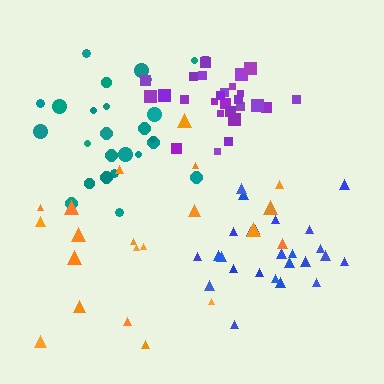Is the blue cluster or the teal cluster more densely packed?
Teal.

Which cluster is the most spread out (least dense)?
Orange.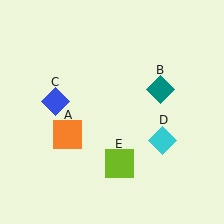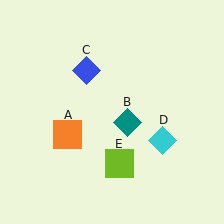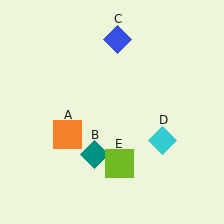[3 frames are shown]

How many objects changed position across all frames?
2 objects changed position: teal diamond (object B), blue diamond (object C).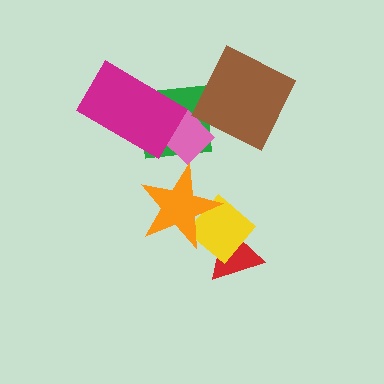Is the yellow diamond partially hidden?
Yes, it is partially covered by another shape.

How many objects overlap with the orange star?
1 object overlaps with the orange star.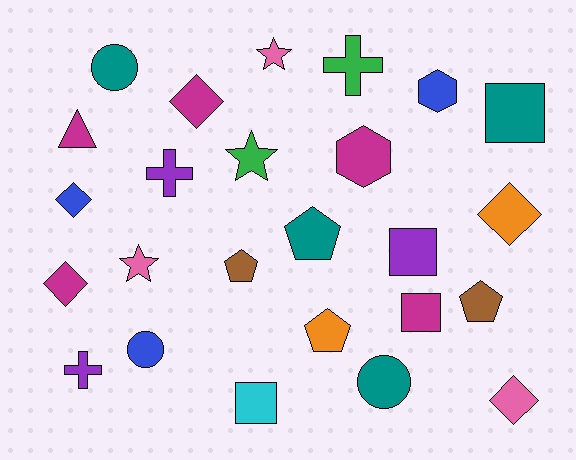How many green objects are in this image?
There are 2 green objects.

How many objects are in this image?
There are 25 objects.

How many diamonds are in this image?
There are 5 diamonds.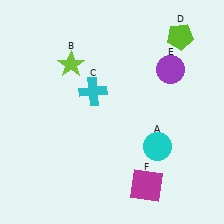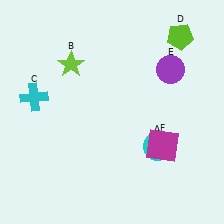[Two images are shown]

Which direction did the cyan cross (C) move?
The cyan cross (C) moved left.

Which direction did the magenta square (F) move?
The magenta square (F) moved up.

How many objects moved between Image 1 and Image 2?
2 objects moved between the two images.